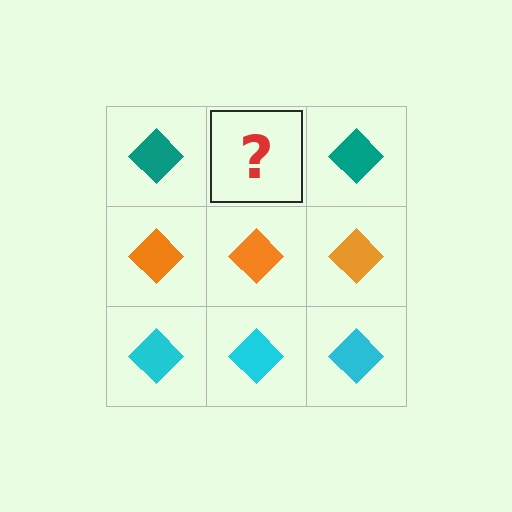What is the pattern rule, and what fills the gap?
The rule is that each row has a consistent color. The gap should be filled with a teal diamond.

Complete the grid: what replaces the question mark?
The question mark should be replaced with a teal diamond.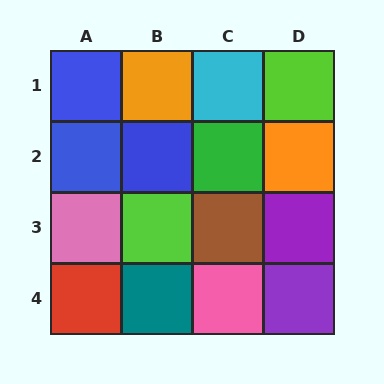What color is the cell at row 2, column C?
Green.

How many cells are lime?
2 cells are lime.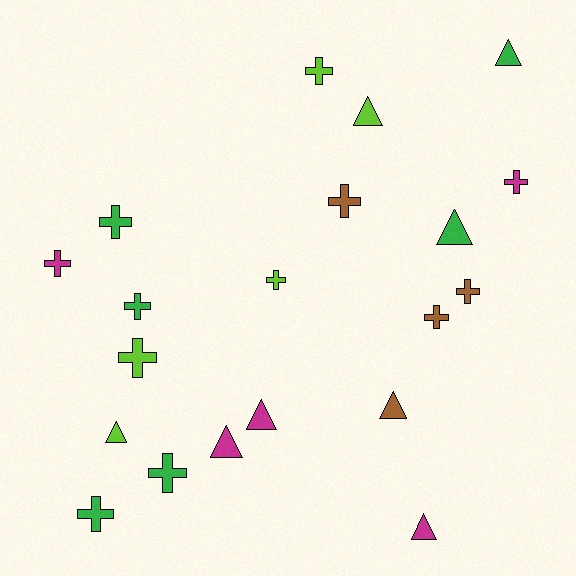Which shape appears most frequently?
Cross, with 12 objects.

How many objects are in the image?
There are 20 objects.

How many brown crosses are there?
There are 3 brown crosses.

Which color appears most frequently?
Green, with 6 objects.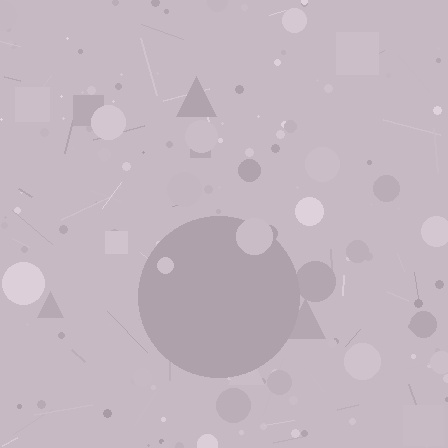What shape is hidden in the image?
A circle is hidden in the image.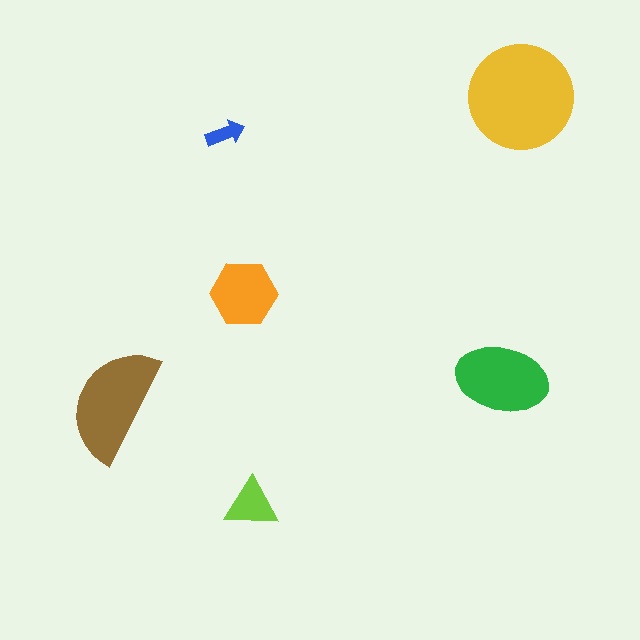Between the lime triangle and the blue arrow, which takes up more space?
The lime triangle.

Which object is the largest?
The yellow circle.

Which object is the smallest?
The blue arrow.